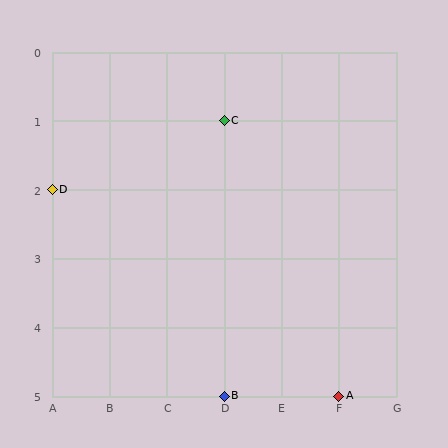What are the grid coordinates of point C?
Point C is at grid coordinates (D, 1).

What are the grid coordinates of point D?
Point D is at grid coordinates (A, 2).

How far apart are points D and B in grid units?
Points D and B are 3 columns and 3 rows apart (about 4.2 grid units diagonally).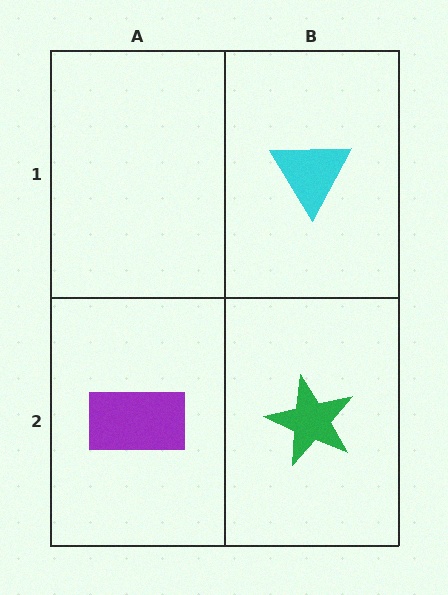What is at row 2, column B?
A green star.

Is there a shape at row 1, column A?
No, that cell is empty.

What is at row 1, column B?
A cyan triangle.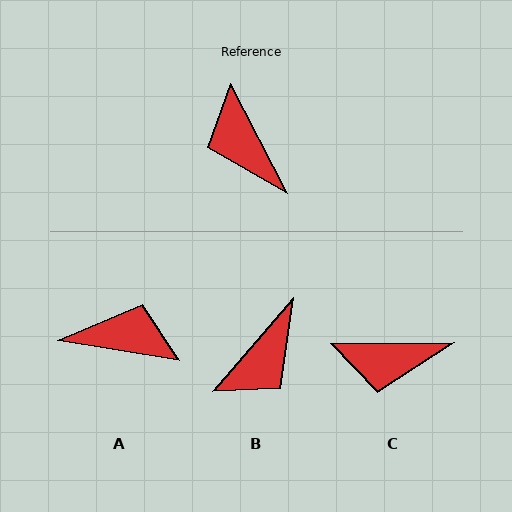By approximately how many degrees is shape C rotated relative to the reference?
Approximately 63 degrees counter-clockwise.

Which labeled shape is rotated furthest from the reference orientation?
A, about 127 degrees away.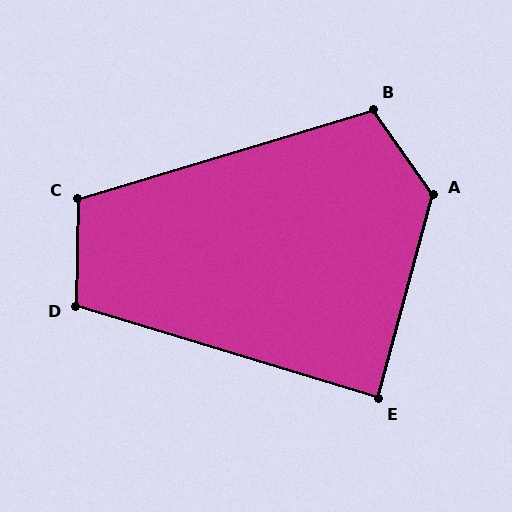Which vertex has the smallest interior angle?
E, at approximately 88 degrees.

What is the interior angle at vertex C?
Approximately 108 degrees (obtuse).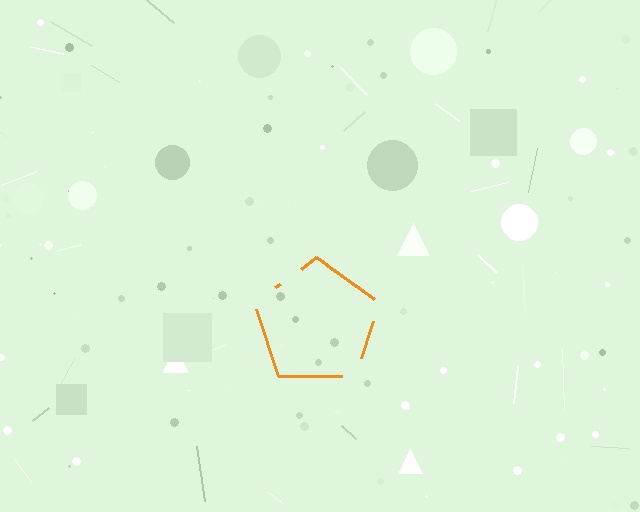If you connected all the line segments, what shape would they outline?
They would outline a pentagon.